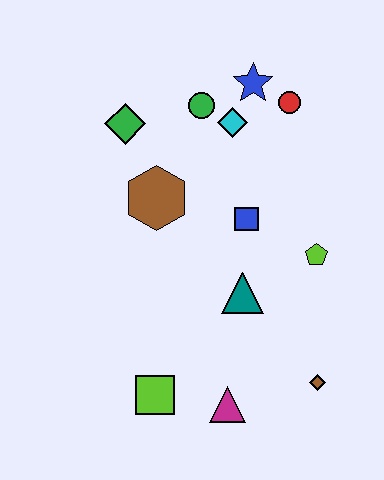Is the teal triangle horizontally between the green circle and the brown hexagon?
No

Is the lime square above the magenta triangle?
Yes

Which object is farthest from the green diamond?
The brown diamond is farthest from the green diamond.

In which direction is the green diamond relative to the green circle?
The green diamond is to the left of the green circle.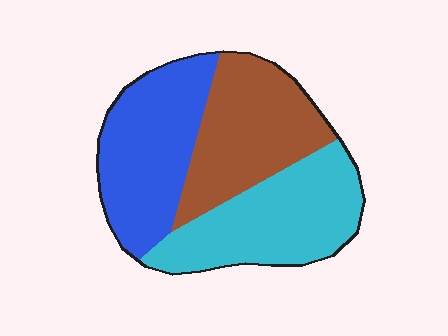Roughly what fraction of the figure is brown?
Brown covers 32% of the figure.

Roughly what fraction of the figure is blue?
Blue covers roughly 35% of the figure.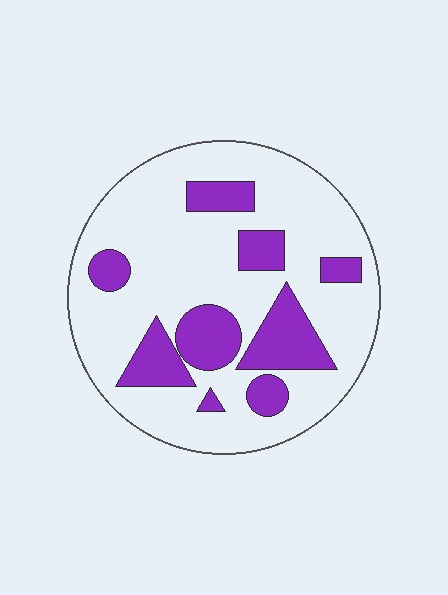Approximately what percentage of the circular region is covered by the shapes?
Approximately 25%.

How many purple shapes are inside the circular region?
9.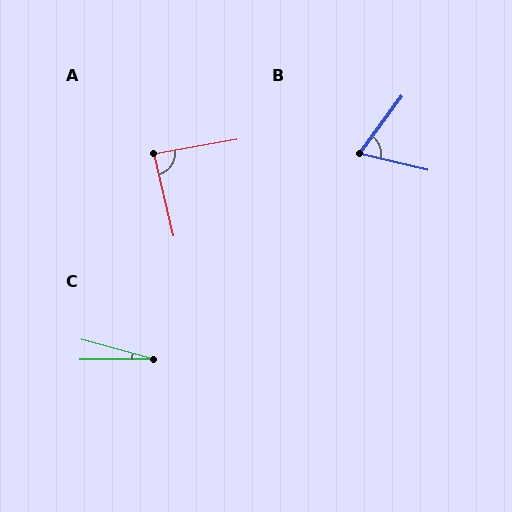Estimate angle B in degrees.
Approximately 67 degrees.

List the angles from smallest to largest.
C (15°), B (67°), A (86°).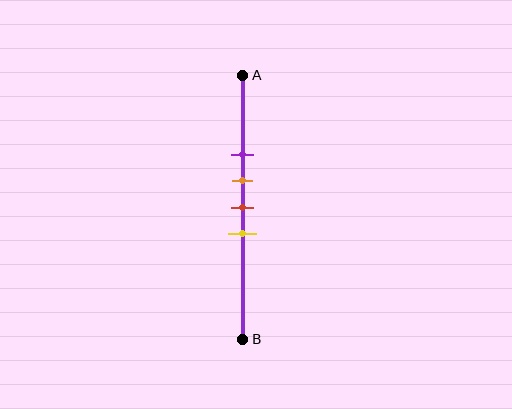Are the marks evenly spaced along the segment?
Yes, the marks are approximately evenly spaced.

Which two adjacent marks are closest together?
The orange and red marks are the closest adjacent pair.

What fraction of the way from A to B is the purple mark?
The purple mark is approximately 30% (0.3) of the way from A to B.